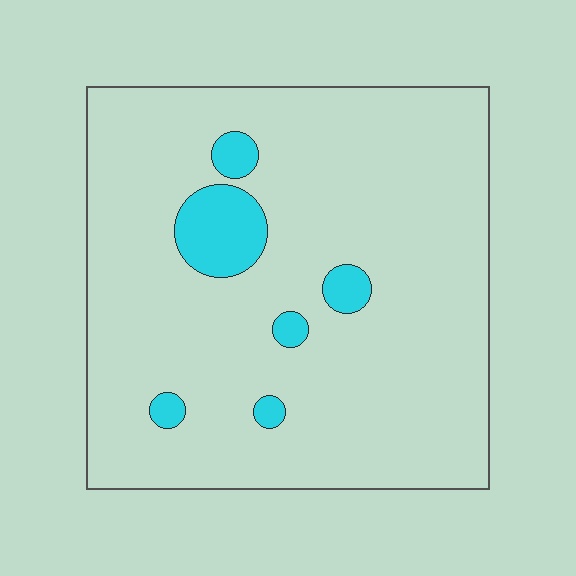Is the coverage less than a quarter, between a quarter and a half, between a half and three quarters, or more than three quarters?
Less than a quarter.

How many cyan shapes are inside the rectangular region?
6.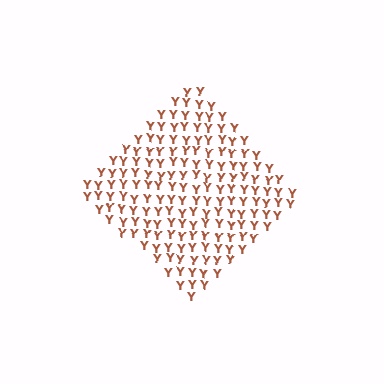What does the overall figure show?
The overall figure shows a diamond.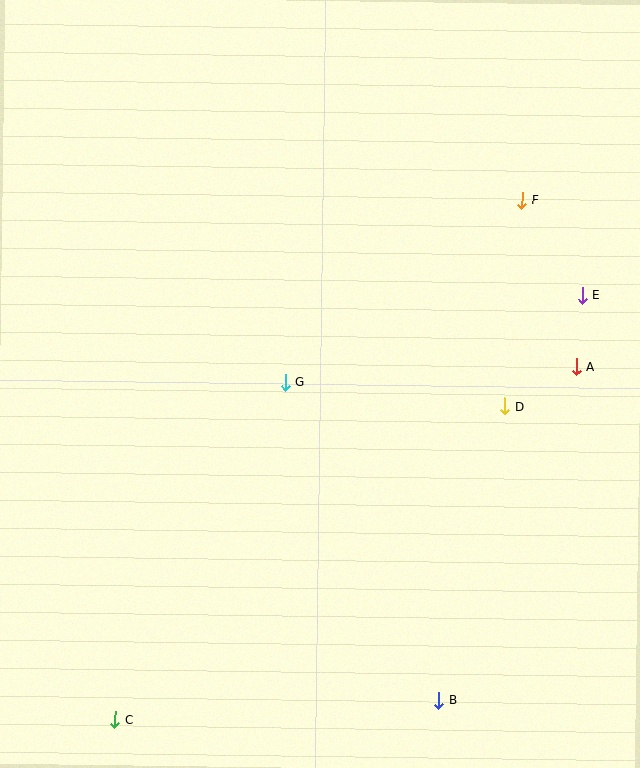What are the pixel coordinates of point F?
Point F is at (522, 200).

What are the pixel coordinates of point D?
Point D is at (505, 406).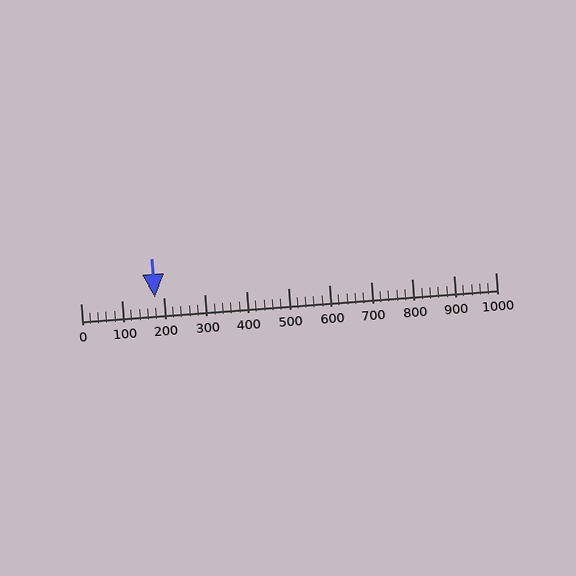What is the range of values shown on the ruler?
The ruler shows values from 0 to 1000.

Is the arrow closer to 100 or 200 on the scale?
The arrow is closer to 200.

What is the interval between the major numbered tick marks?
The major tick marks are spaced 100 units apart.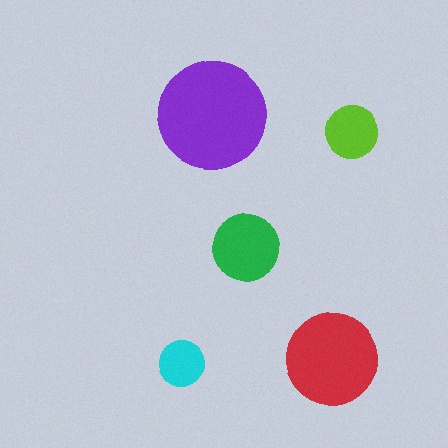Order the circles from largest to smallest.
the purple one, the red one, the green one, the lime one, the cyan one.